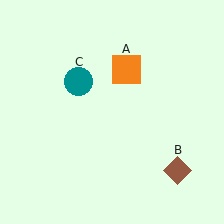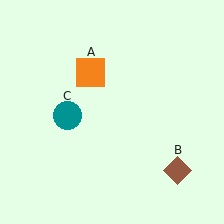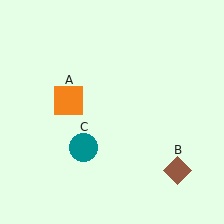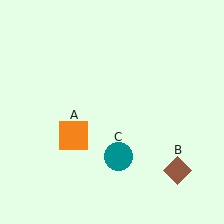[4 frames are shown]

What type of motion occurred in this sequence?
The orange square (object A), teal circle (object C) rotated counterclockwise around the center of the scene.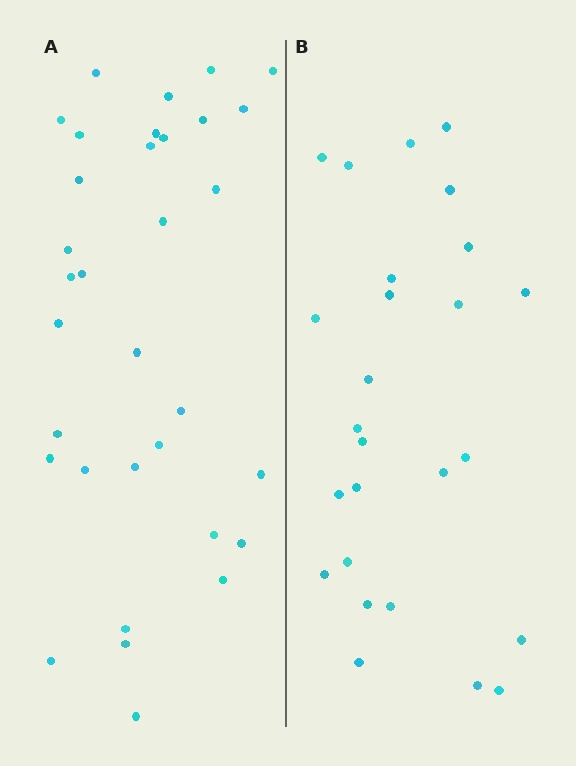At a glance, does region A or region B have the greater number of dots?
Region A (the left region) has more dots.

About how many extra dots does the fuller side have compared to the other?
Region A has roughly 8 or so more dots than region B.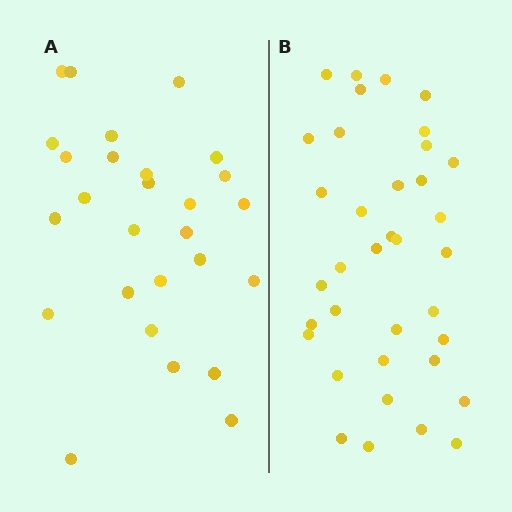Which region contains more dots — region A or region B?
Region B (the right region) has more dots.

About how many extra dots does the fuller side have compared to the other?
Region B has roughly 8 or so more dots than region A.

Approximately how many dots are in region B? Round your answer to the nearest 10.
About 40 dots. (The exact count is 36, which rounds to 40.)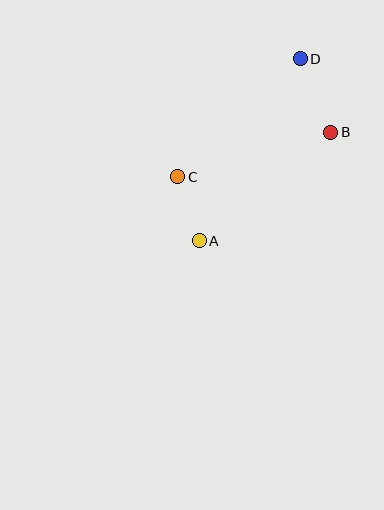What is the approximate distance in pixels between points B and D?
The distance between B and D is approximately 80 pixels.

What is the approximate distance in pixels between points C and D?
The distance between C and D is approximately 170 pixels.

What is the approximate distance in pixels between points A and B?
The distance between A and B is approximately 170 pixels.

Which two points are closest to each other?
Points A and C are closest to each other.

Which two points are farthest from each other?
Points A and D are farthest from each other.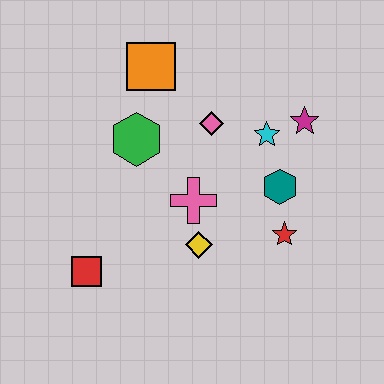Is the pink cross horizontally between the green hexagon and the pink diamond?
Yes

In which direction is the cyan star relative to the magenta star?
The cyan star is to the left of the magenta star.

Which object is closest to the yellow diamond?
The pink cross is closest to the yellow diamond.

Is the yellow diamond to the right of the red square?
Yes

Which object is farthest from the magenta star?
The red square is farthest from the magenta star.